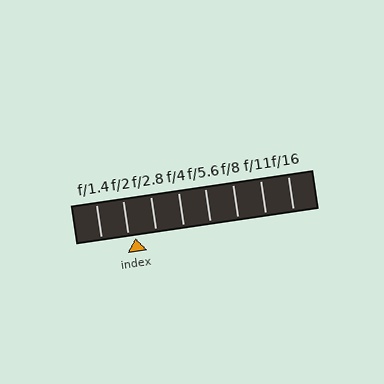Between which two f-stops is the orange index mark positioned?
The index mark is between f/2 and f/2.8.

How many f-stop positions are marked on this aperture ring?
There are 8 f-stop positions marked.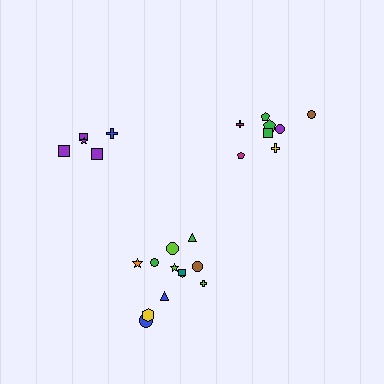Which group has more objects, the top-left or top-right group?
The top-right group.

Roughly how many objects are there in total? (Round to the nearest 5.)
Roughly 25 objects in total.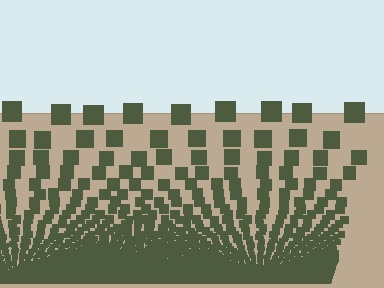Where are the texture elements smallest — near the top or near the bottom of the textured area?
Near the bottom.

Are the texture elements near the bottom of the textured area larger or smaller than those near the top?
Smaller. The gradient is inverted — elements near the bottom are smaller and denser.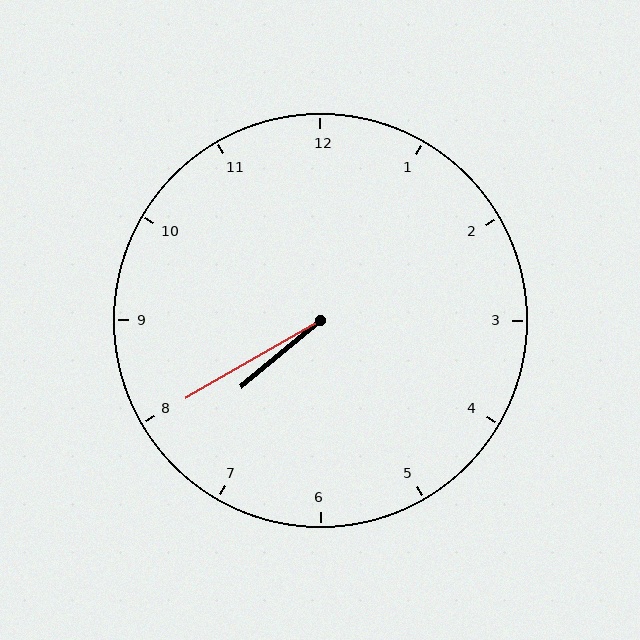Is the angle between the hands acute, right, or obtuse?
It is acute.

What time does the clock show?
7:40.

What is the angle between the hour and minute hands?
Approximately 10 degrees.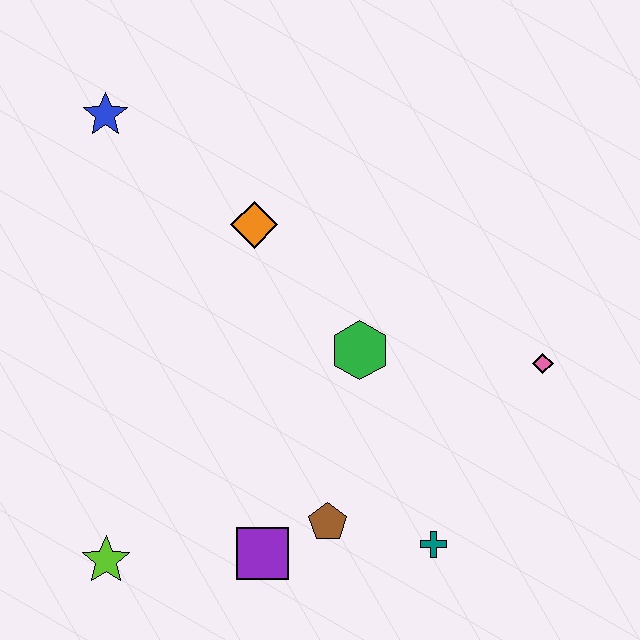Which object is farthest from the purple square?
The blue star is farthest from the purple square.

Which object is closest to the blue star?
The orange diamond is closest to the blue star.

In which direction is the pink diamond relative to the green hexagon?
The pink diamond is to the right of the green hexagon.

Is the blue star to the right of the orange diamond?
No